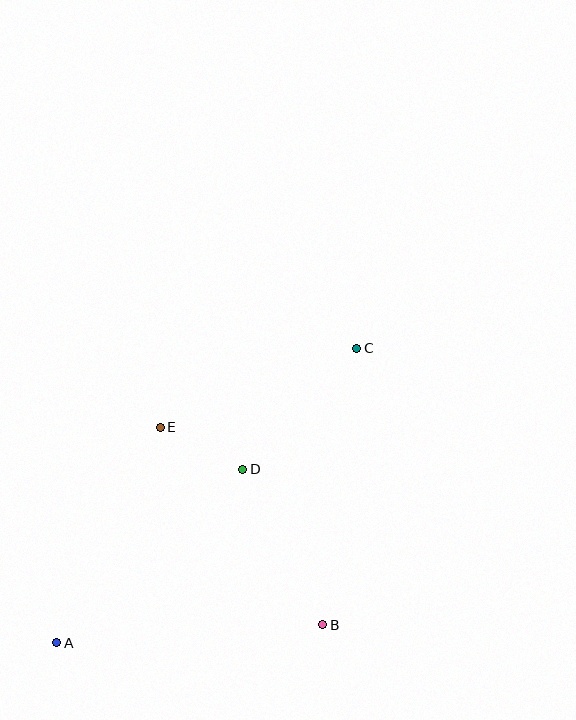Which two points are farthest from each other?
Points A and C are farthest from each other.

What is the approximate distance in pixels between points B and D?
The distance between B and D is approximately 175 pixels.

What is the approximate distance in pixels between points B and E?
The distance between B and E is approximately 256 pixels.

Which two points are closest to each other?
Points D and E are closest to each other.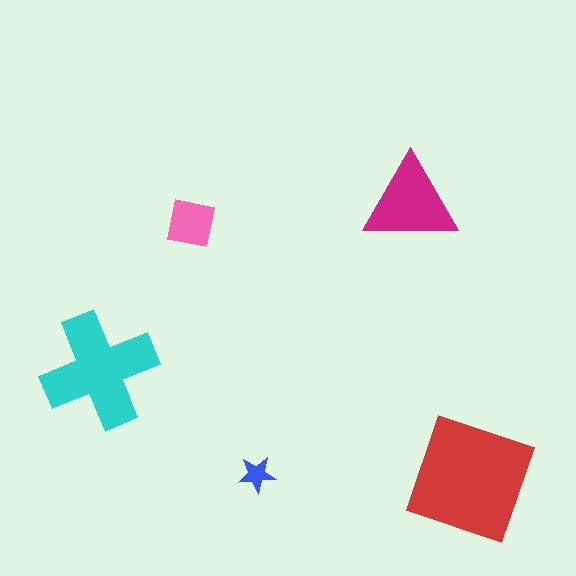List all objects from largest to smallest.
The red square, the cyan cross, the magenta triangle, the pink square, the blue star.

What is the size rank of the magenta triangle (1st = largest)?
3rd.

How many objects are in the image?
There are 5 objects in the image.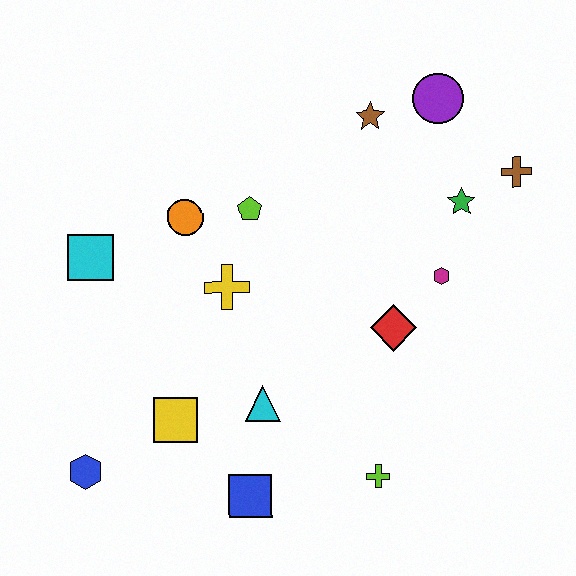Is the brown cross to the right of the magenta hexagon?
Yes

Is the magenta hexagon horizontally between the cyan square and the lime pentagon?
No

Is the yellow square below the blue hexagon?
No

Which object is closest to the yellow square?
The cyan triangle is closest to the yellow square.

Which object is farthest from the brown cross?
The blue hexagon is farthest from the brown cross.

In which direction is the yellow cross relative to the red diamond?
The yellow cross is to the left of the red diamond.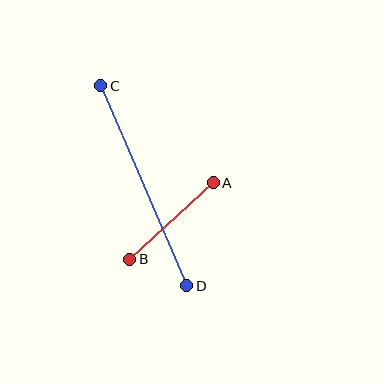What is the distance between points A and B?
The distance is approximately 113 pixels.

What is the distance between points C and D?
The distance is approximately 217 pixels.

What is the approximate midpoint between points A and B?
The midpoint is at approximately (171, 221) pixels.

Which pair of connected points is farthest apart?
Points C and D are farthest apart.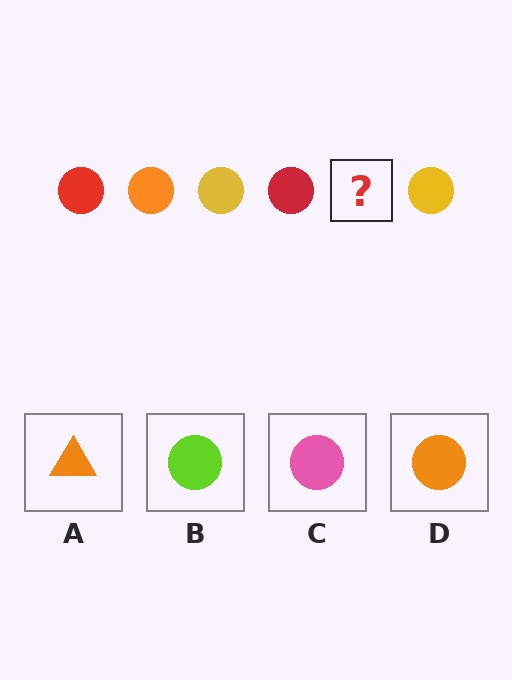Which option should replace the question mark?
Option D.